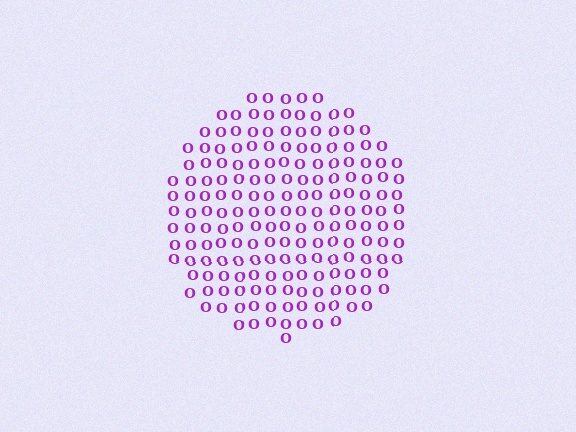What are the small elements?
The small elements are letter O's.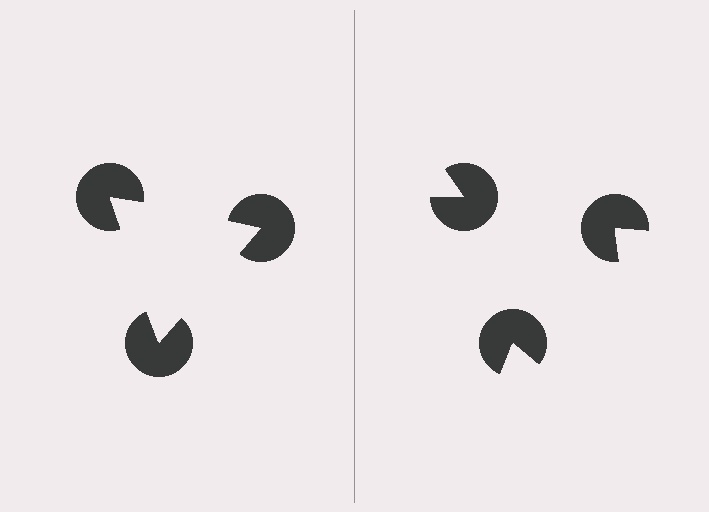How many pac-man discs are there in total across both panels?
6 — 3 on each side.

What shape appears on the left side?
An illusory triangle.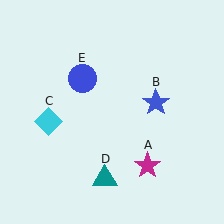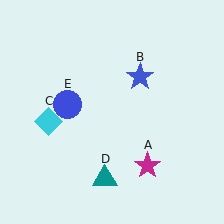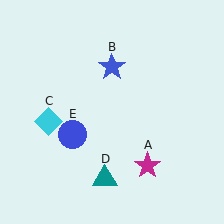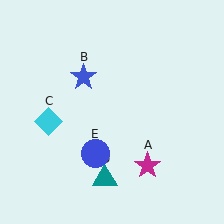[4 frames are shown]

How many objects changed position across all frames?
2 objects changed position: blue star (object B), blue circle (object E).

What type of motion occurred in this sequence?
The blue star (object B), blue circle (object E) rotated counterclockwise around the center of the scene.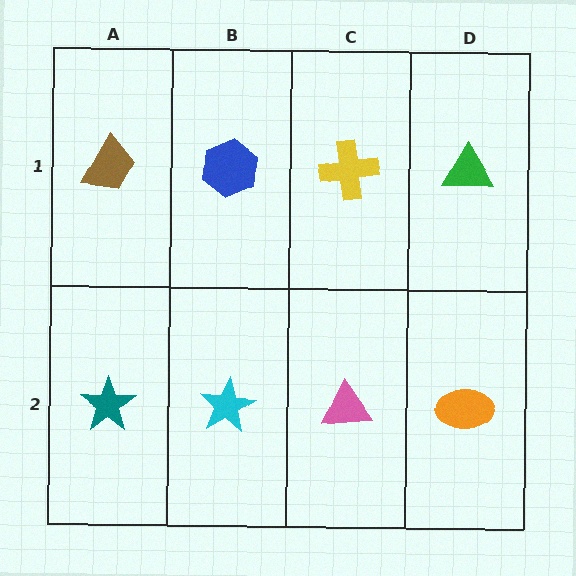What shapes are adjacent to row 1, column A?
A teal star (row 2, column A), a blue hexagon (row 1, column B).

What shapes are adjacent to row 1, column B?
A cyan star (row 2, column B), a brown trapezoid (row 1, column A), a yellow cross (row 1, column C).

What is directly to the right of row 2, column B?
A pink triangle.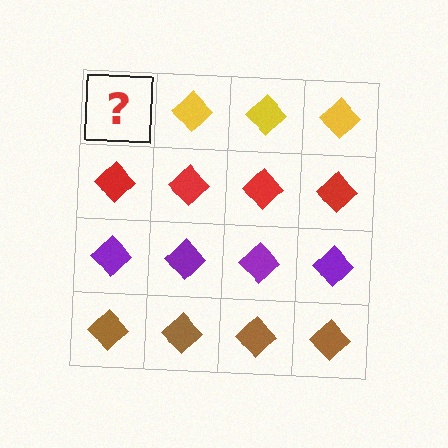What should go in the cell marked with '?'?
The missing cell should contain a yellow diamond.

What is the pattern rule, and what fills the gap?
The rule is that each row has a consistent color. The gap should be filled with a yellow diamond.